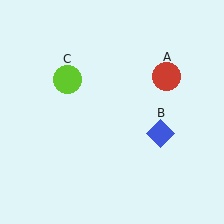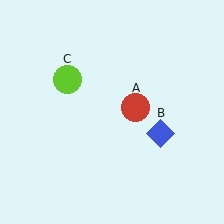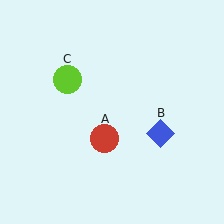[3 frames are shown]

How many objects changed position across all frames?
1 object changed position: red circle (object A).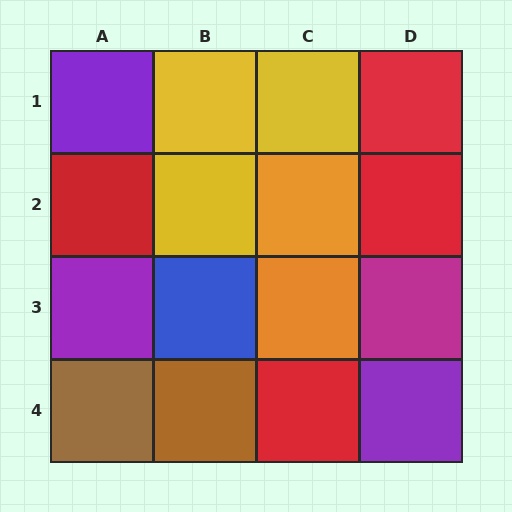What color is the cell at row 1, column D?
Red.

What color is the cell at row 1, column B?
Yellow.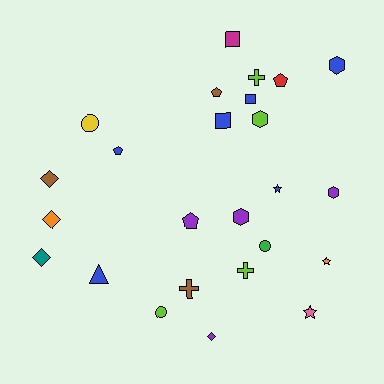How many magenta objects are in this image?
There is 1 magenta object.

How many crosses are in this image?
There are 3 crosses.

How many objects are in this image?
There are 25 objects.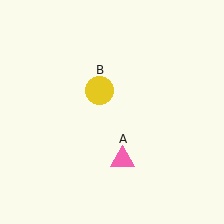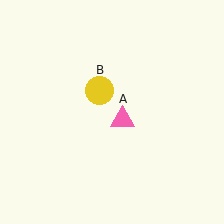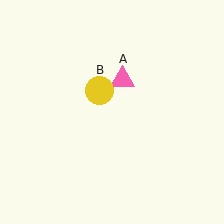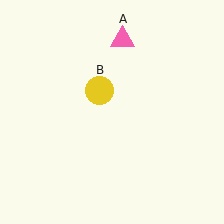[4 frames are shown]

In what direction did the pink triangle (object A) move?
The pink triangle (object A) moved up.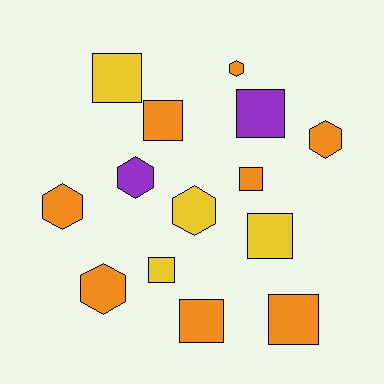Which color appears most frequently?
Orange, with 8 objects.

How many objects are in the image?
There are 14 objects.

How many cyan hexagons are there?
There are no cyan hexagons.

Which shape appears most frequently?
Square, with 8 objects.